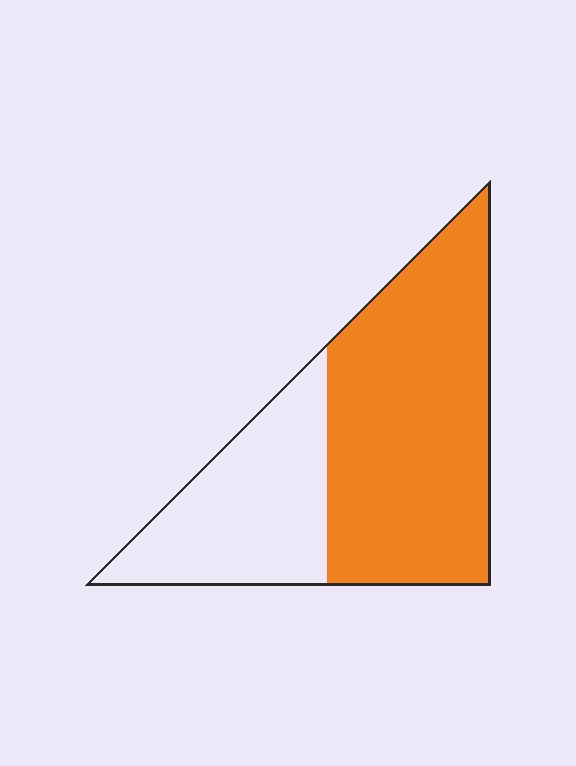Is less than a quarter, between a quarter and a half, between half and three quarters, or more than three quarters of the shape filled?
Between half and three quarters.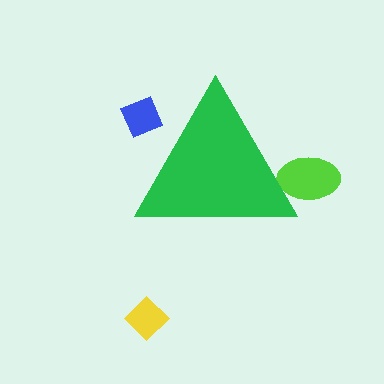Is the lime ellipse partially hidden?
Yes, the lime ellipse is partially hidden behind the green triangle.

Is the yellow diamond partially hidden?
No, the yellow diamond is fully visible.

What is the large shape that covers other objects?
A green triangle.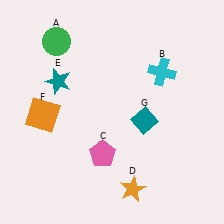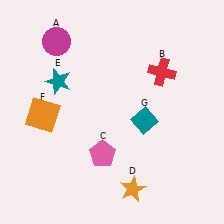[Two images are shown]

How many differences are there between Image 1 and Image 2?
There are 2 differences between the two images.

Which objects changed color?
A changed from green to magenta. B changed from cyan to red.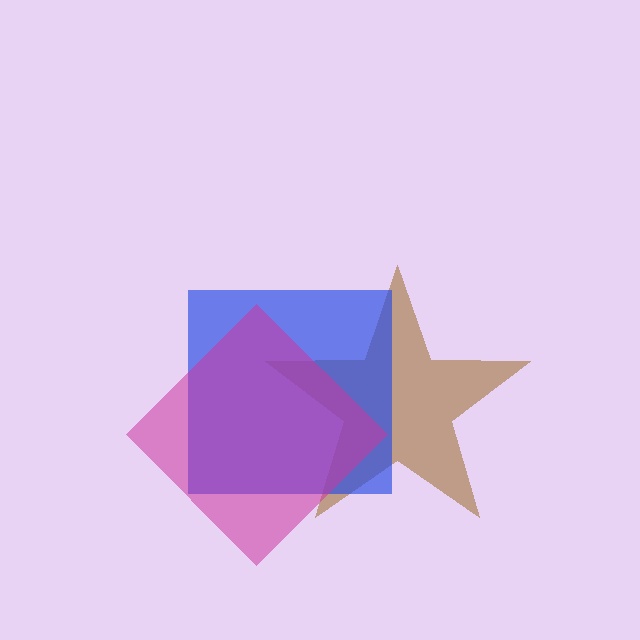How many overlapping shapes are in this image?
There are 3 overlapping shapes in the image.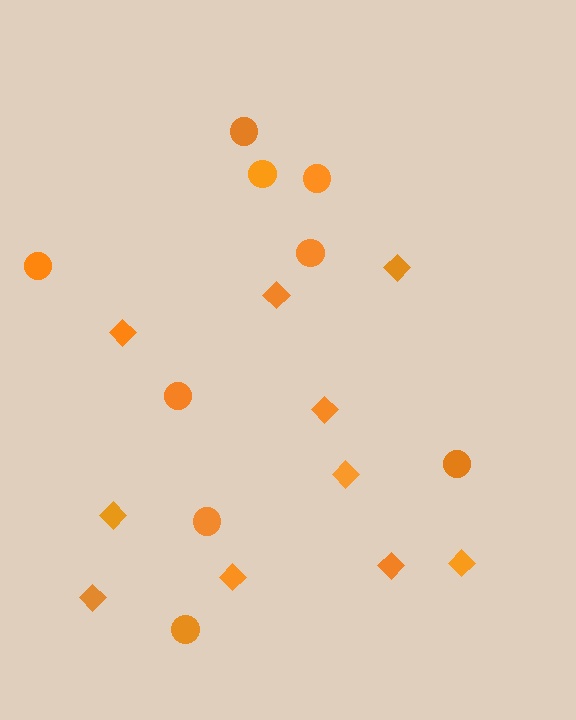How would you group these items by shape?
There are 2 groups: one group of circles (9) and one group of diamonds (10).